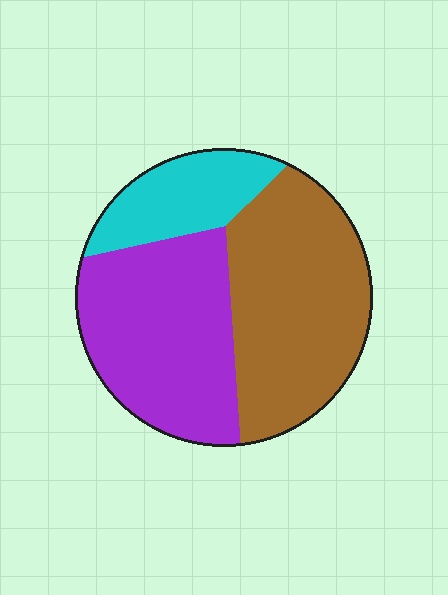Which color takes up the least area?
Cyan, at roughly 15%.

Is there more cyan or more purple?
Purple.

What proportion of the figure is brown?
Brown takes up about two fifths (2/5) of the figure.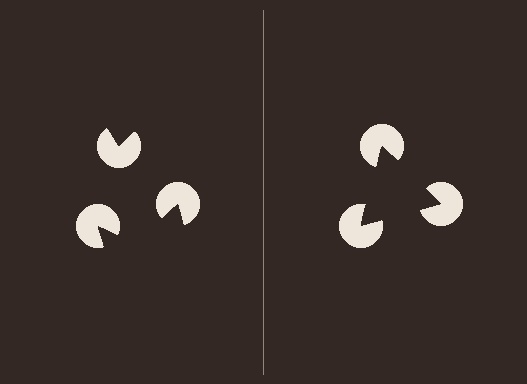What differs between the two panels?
The pac-man discs are positioned identically on both sides; only the wedge orientations differ. On the right they align to a triangle; on the left they are misaligned.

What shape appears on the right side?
An illusory triangle.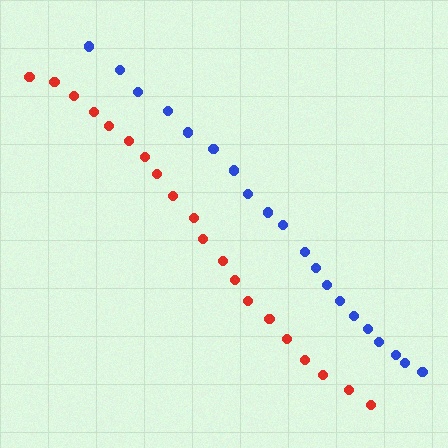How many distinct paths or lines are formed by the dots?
There are 2 distinct paths.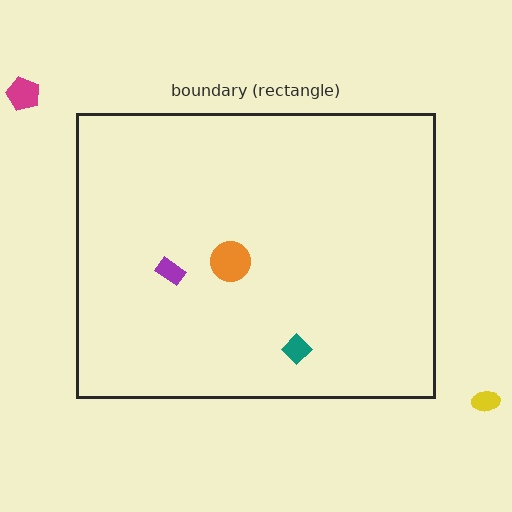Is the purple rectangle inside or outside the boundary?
Inside.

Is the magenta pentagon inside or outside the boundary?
Outside.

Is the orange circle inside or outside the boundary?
Inside.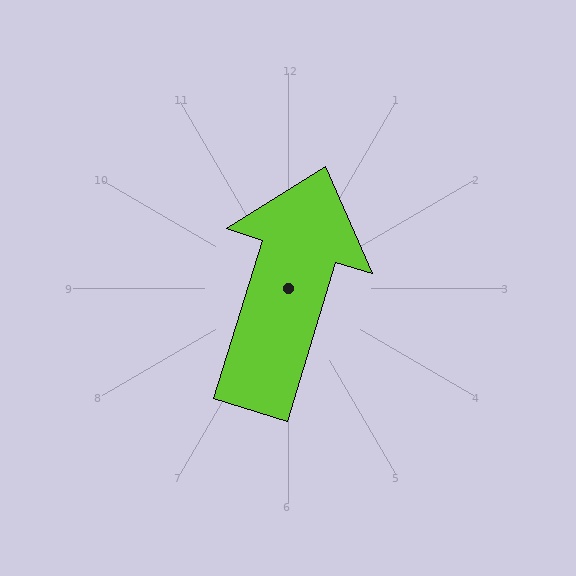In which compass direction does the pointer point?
North.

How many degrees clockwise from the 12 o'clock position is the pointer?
Approximately 17 degrees.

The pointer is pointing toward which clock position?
Roughly 1 o'clock.